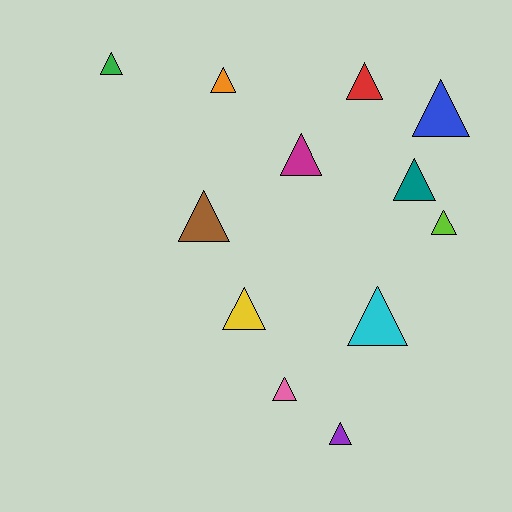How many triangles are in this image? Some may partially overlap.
There are 12 triangles.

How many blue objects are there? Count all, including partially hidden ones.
There is 1 blue object.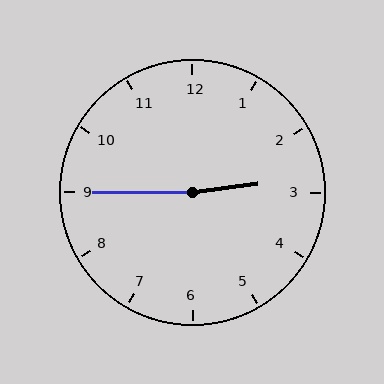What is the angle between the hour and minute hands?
Approximately 172 degrees.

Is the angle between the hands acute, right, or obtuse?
It is obtuse.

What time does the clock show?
2:45.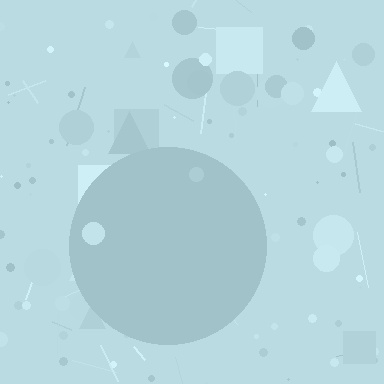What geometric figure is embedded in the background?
A circle is embedded in the background.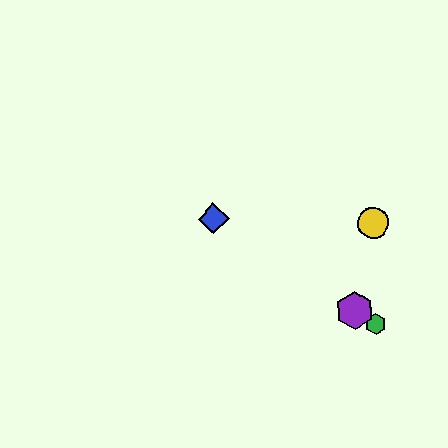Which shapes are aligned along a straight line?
The red circle, the blue diamond, the green hexagon, the purple hexagon are aligned along a straight line.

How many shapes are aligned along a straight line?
4 shapes (the red circle, the blue diamond, the green hexagon, the purple hexagon) are aligned along a straight line.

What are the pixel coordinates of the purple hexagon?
The purple hexagon is at (355, 311).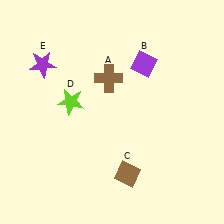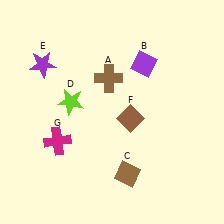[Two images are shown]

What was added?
A brown diamond (F), a magenta cross (G) were added in Image 2.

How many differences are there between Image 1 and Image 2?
There are 2 differences between the two images.